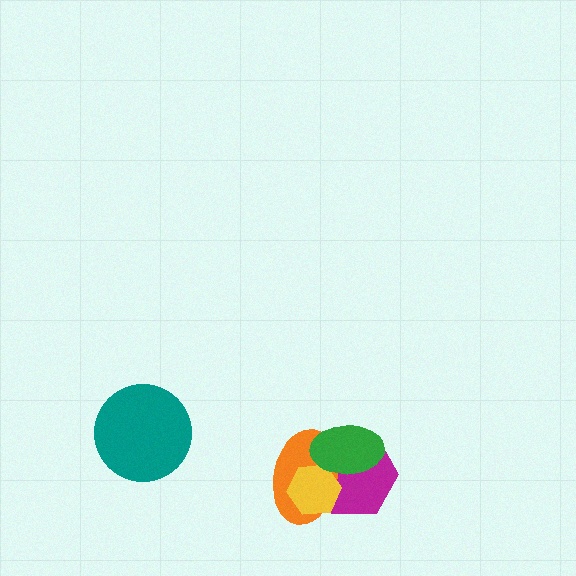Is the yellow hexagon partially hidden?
Yes, it is partially covered by another shape.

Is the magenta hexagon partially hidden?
Yes, it is partially covered by another shape.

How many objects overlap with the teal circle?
0 objects overlap with the teal circle.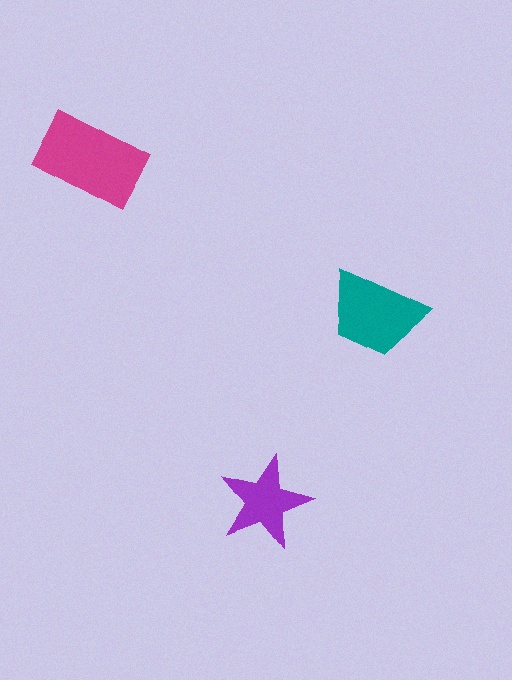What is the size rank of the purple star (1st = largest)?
3rd.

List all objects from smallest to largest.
The purple star, the teal trapezoid, the magenta rectangle.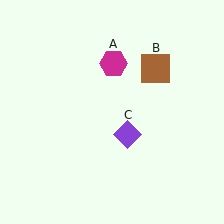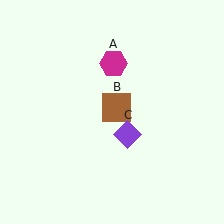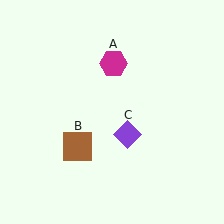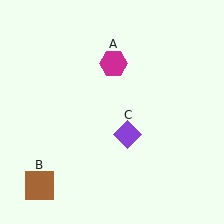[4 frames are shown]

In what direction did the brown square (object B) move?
The brown square (object B) moved down and to the left.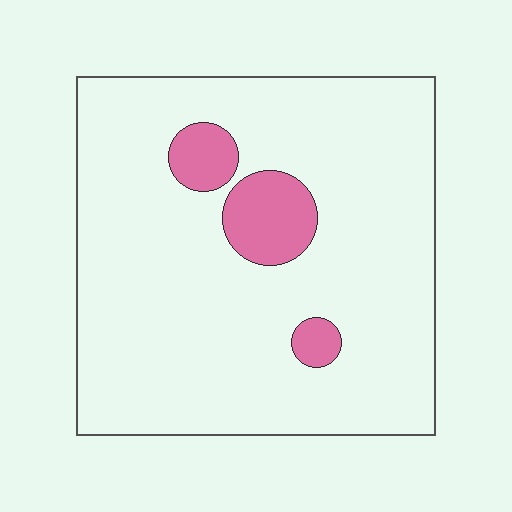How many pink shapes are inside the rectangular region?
3.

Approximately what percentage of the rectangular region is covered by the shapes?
Approximately 10%.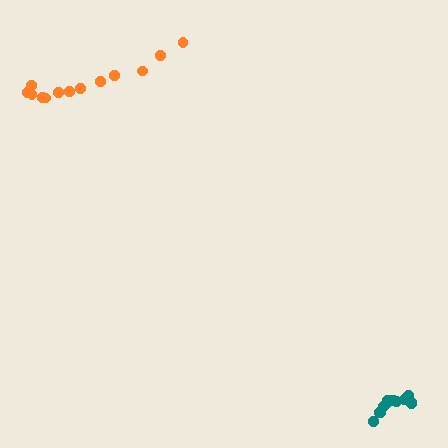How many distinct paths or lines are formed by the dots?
There are 2 distinct paths.